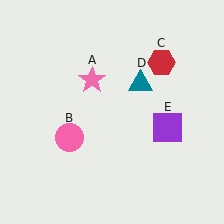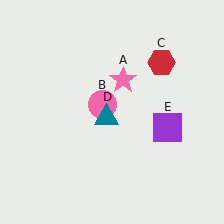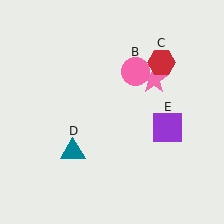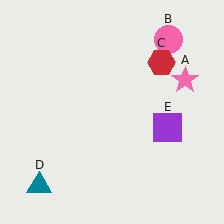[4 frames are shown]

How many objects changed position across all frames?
3 objects changed position: pink star (object A), pink circle (object B), teal triangle (object D).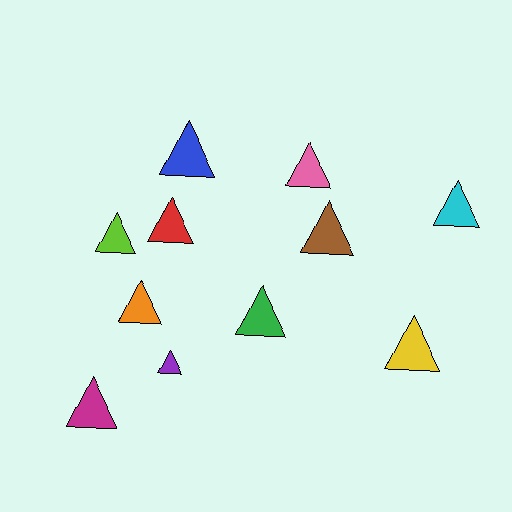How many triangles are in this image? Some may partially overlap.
There are 11 triangles.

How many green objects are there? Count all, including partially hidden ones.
There is 1 green object.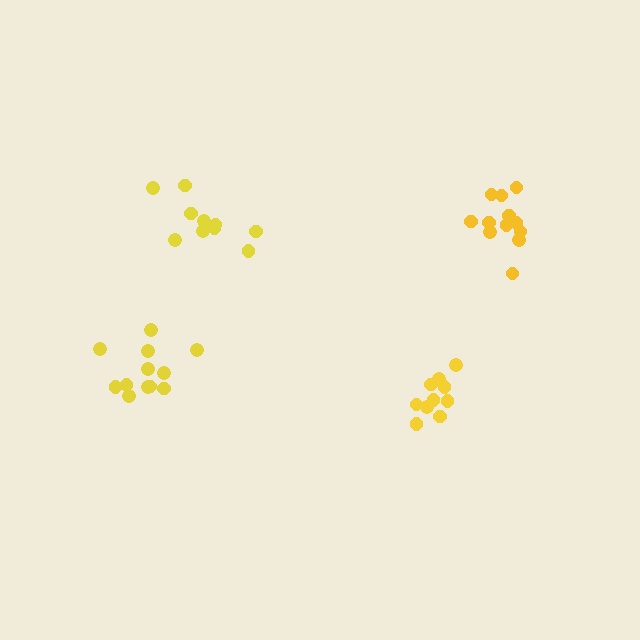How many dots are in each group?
Group 1: 10 dots, Group 2: 12 dots, Group 3: 10 dots, Group 4: 12 dots (44 total).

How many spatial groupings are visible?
There are 4 spatial groupings.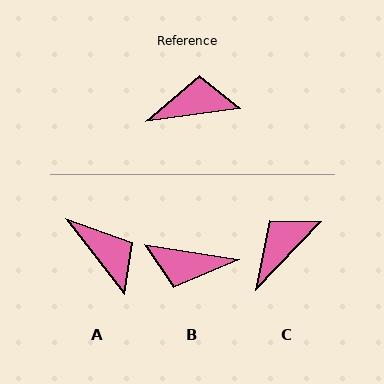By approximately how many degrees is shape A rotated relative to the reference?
Approximately 60 degrees clockwise.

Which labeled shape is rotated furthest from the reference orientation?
B, about 163 degrees away.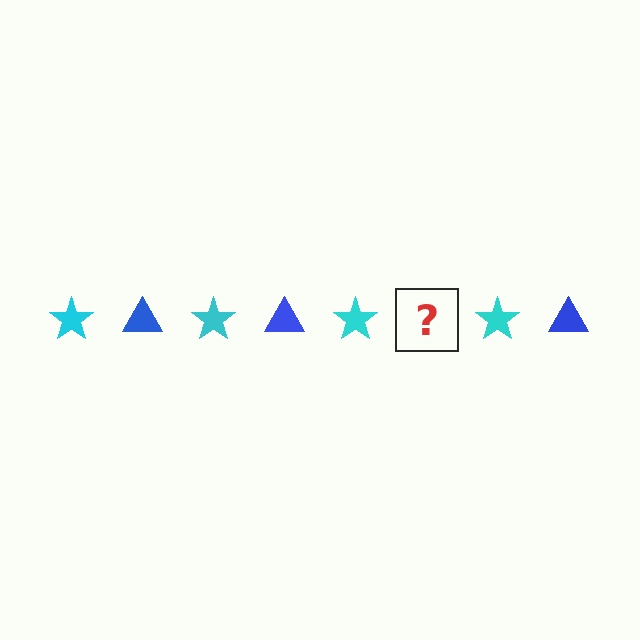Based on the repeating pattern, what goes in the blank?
The blank should be a blue triangle.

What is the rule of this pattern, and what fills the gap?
The rule is that the pattern alternates between cyan star and blue triangle. The gap should be filled with a blue triangle.